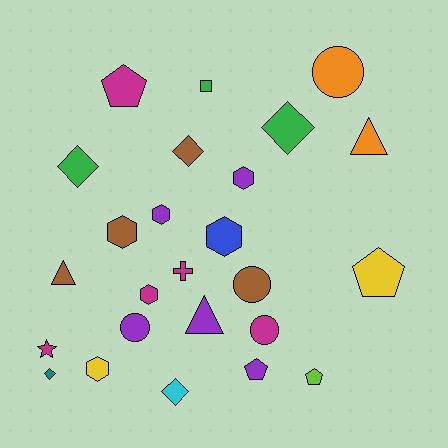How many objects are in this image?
There are 25 objects.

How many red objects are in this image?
There are no red objects.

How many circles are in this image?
There are 4 circles.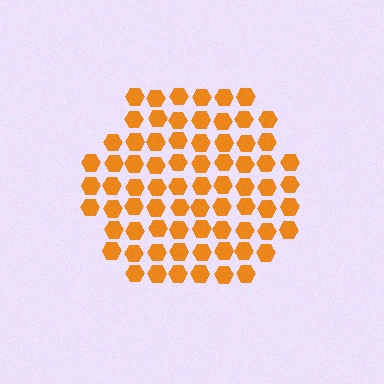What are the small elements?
The small elements are hexagons.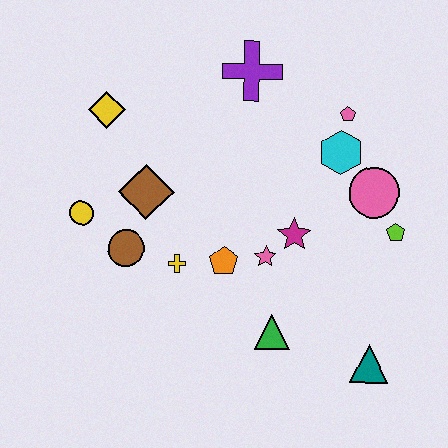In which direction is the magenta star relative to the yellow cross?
The magenta star is to the right of the yellow cross.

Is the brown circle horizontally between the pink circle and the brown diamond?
No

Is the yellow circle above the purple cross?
No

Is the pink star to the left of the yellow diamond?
No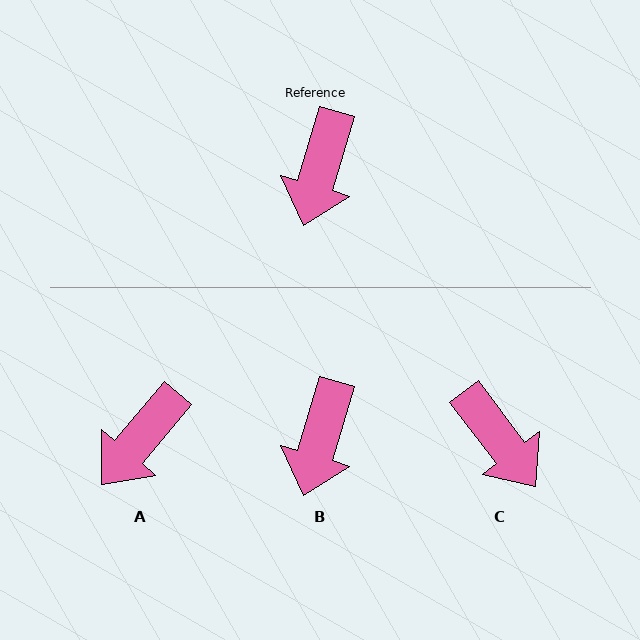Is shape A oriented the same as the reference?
No, it is off by about 24 degrees.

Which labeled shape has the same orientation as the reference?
B.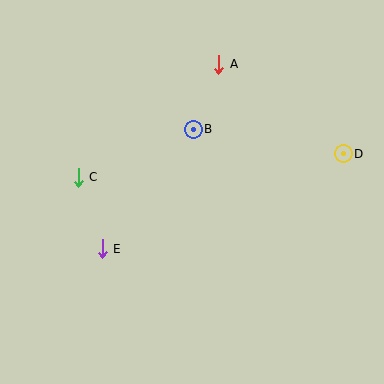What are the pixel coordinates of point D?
Point D is at (343, 154).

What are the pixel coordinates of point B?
Point B is at (193, 129).